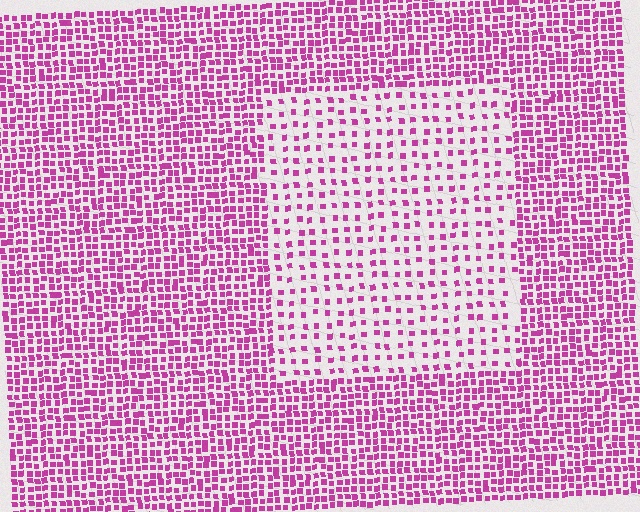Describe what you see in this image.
The image contains small magenta elements arranged at two different densities. A rectangle-shaped region is visible where the elements are less densely packed than the surrounding area.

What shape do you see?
I see a rectangle.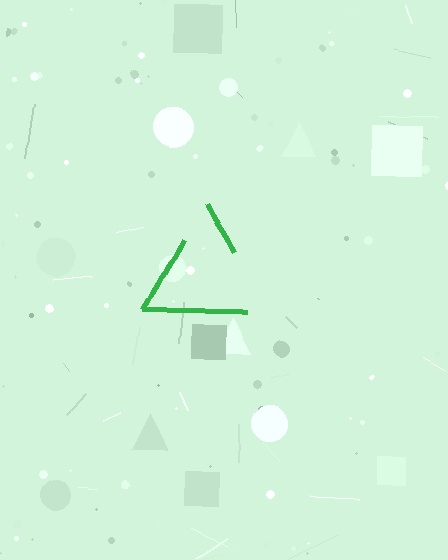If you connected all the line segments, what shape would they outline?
They would outline a triangle.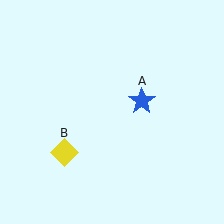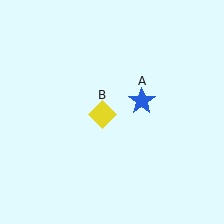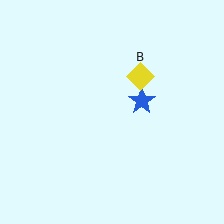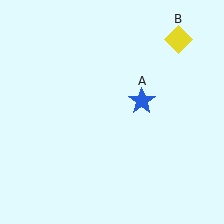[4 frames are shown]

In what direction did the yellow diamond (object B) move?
The yellow diamond (object B) moved up and to the right.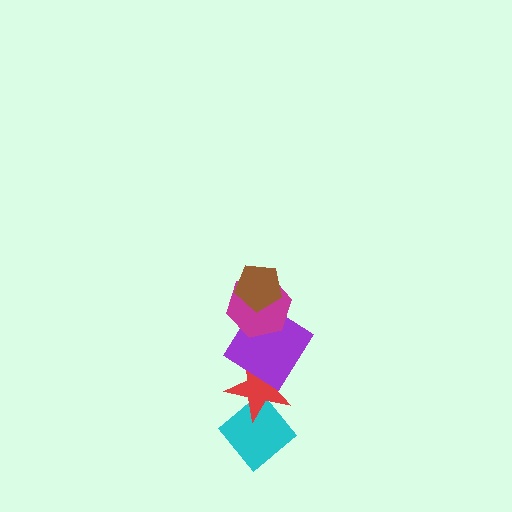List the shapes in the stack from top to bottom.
From top to bottom: the brown pentagon, the magenta hexagon, the purple diamond, the red star, the cyan diamond.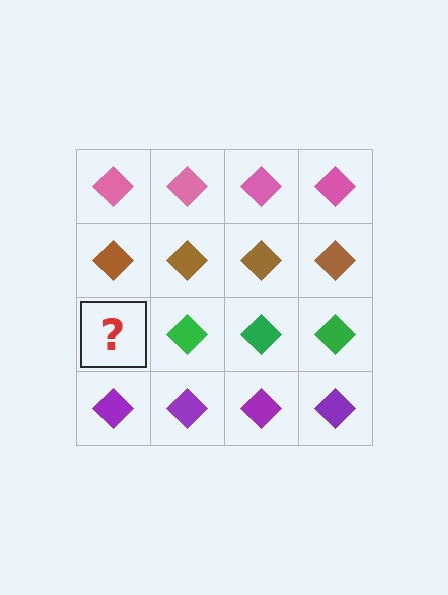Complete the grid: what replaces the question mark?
The question mark should be replaced with a green diamond.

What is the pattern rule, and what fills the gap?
The rule is that each row has a consistent color. The gap should be filled with a green diamond.